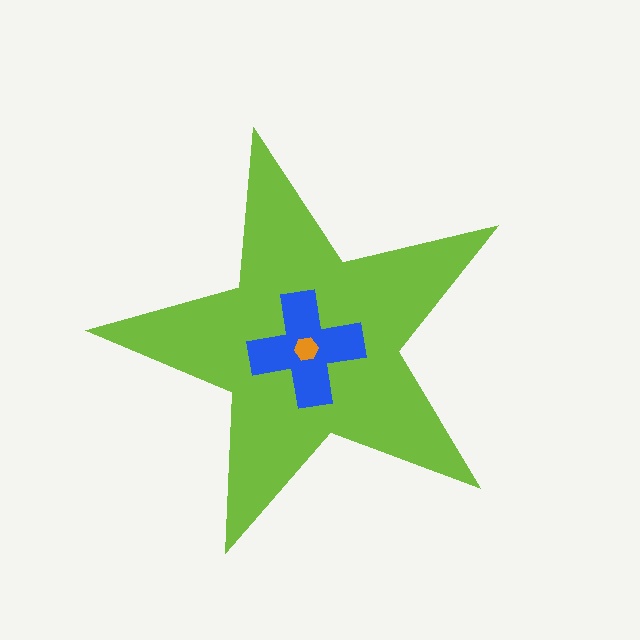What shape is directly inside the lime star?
The blue cross.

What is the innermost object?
The orange hexagon.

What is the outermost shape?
The lime star.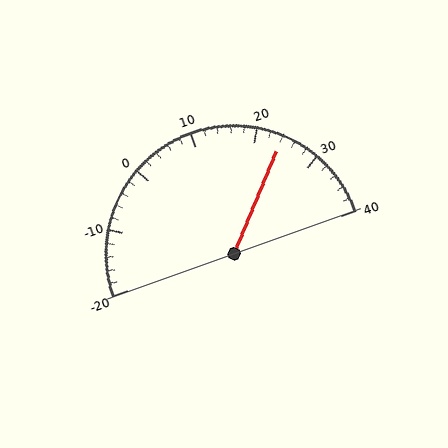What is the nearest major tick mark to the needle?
The nearest major tick mark is 20.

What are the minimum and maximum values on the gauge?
The gauge ranges from -20 to 40.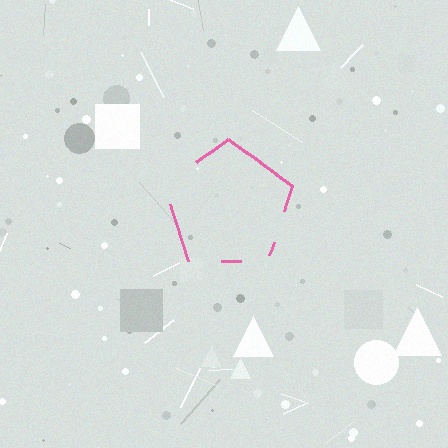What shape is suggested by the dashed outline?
The dashed outline suggests a pentagon.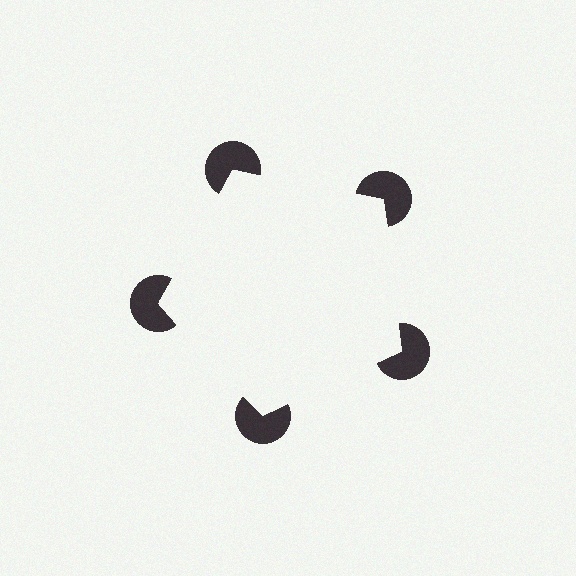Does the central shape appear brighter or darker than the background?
It typically appears slightly brighter than the background, even though no actual brightness change is drawn.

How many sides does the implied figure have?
5 sides.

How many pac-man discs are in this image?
There are 5 — one at each vertex of the illusory pentagon.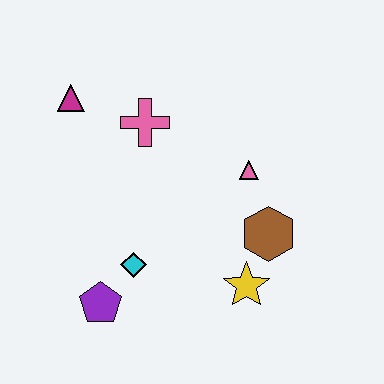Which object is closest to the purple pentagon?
The cyan diamond is closest to the purple pentagon.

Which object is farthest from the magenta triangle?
The yellow star is farthest from the magenta triangle.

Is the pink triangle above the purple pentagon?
Yes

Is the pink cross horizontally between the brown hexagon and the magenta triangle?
Yes